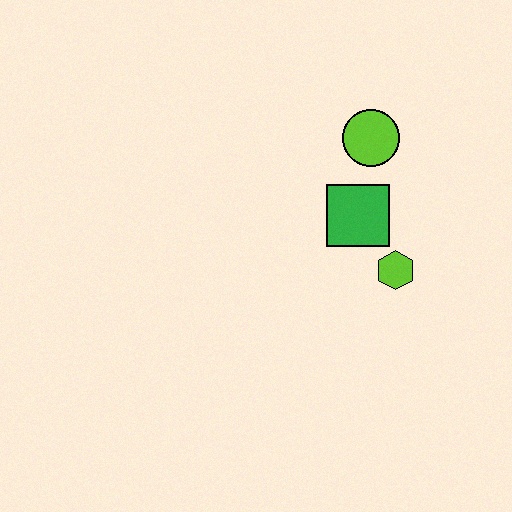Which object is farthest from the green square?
The lime circle is farthest from the green square.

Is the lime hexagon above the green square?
No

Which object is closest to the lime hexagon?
The green square is closest to the lime hexagon.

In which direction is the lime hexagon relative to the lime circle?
The lime hexagon is below the lime circle.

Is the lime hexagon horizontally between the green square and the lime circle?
No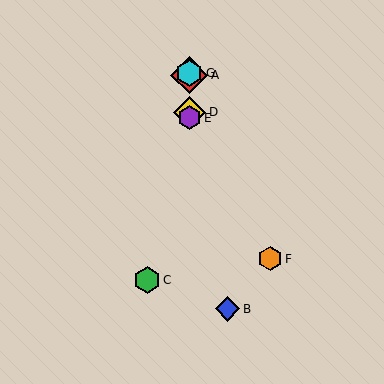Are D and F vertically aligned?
No, D is at x≈189 and F is at x≈270.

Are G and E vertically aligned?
Yes, both are at x≈189.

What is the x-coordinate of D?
Object D is at x≈189.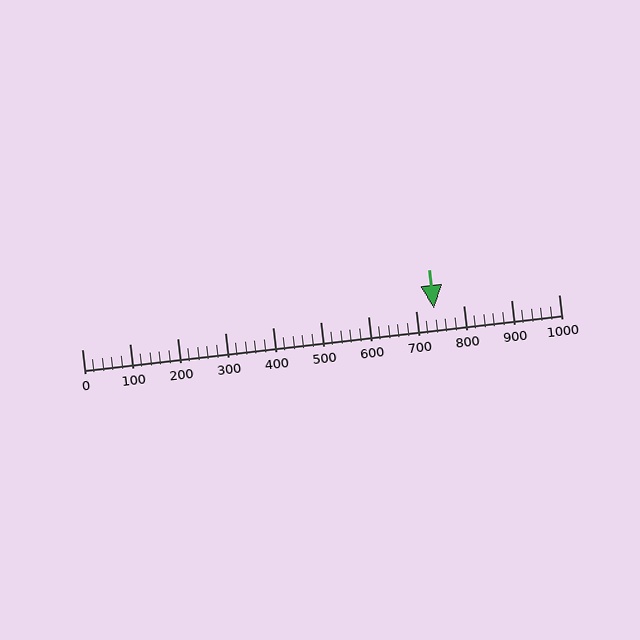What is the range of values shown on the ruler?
The ruler shows values from 0 to 1000.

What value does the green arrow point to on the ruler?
The green arrow points to approximately 738.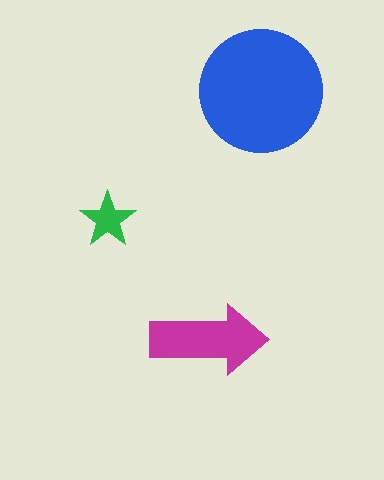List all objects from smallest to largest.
The green star, the magenta arrow, the blue circle.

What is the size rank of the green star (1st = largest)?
3rd.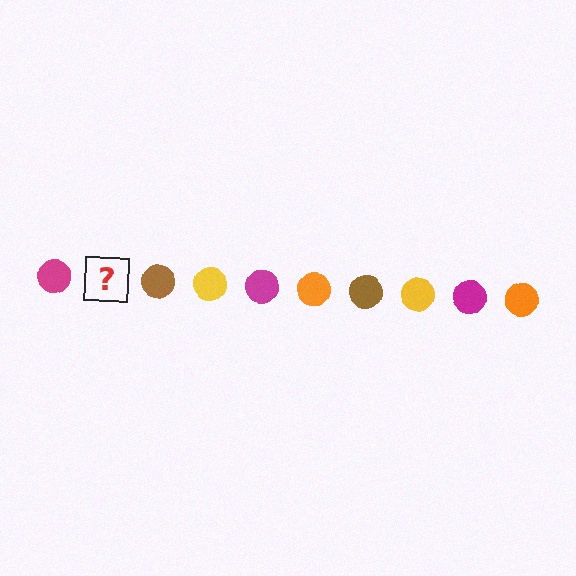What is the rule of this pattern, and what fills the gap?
The rule is that the pattern cycles through magenta, orange, brown, yellow circles. The gap should be filled with an orange circle.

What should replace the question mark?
The question mark should be replaced with an orange circle.